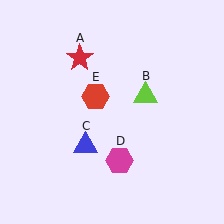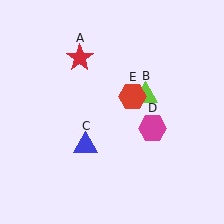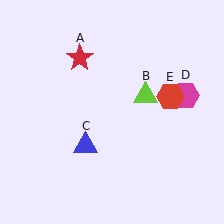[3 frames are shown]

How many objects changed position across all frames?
2 objects changed position: magenta hexagon (object D), red hexagon (object E).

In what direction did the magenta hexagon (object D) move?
The magenta hexagon (object D) moved up and to the right.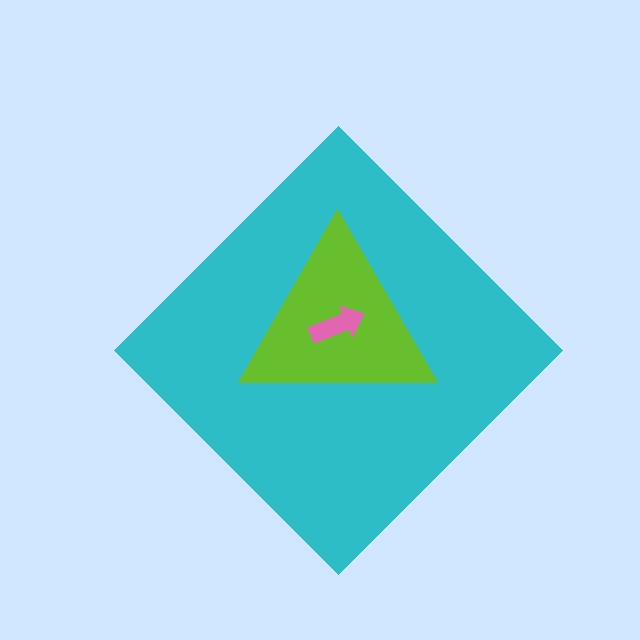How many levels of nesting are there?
3.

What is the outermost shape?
The cyan diamond.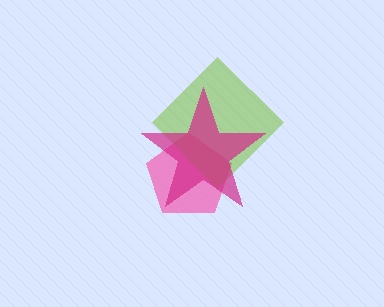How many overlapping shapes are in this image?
There are 3 overlapping shapes in the image.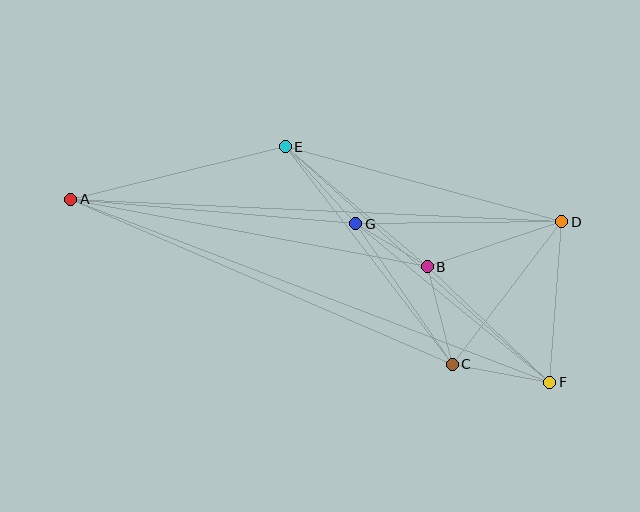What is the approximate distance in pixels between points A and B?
The distance between A and B is approximately 363 pixels.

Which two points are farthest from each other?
Points A and F are farthest from each other.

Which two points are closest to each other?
Points B and G are closest to each other.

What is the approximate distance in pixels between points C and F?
The distance between C and F is approximately 99 pixels.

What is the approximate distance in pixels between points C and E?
The distance between C and E is approximately 275 pixels.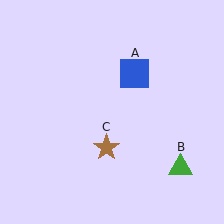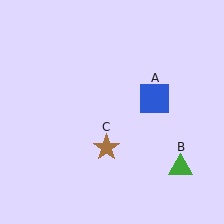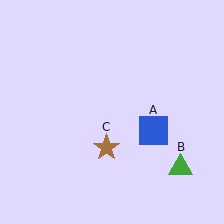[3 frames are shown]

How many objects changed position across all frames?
1 object changed position: blue square (object A).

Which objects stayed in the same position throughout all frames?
Green triangle (object B) and brown star (object C) remained stationary.